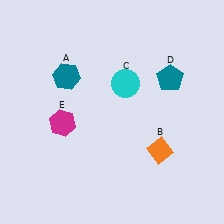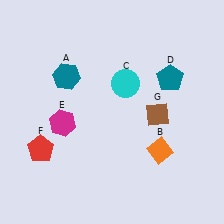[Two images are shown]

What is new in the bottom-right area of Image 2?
A brown diamond (G) was added in the bottom-right area of Image 2.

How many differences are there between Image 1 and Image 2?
There are 2 differences between the two images.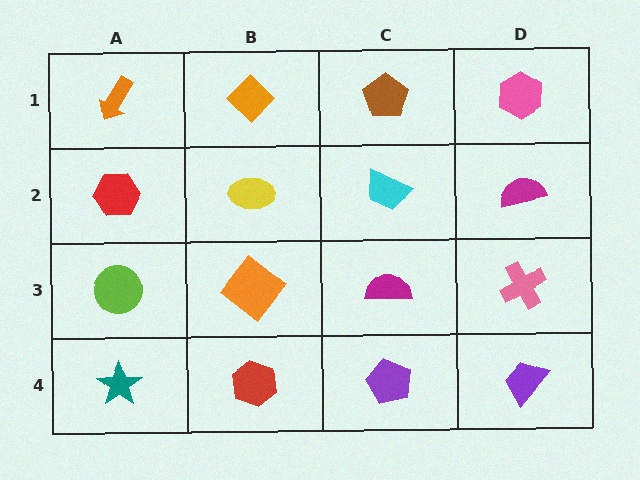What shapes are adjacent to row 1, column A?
A red hexagon (row 2, column A), an orange diamond (row 1, column B).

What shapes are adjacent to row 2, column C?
A brown pentagon (row 1, column C), a magenta semicircle (row 3, column C), a yellow ellipse (row 2, column B), a magenta semicircle (row 2, column D).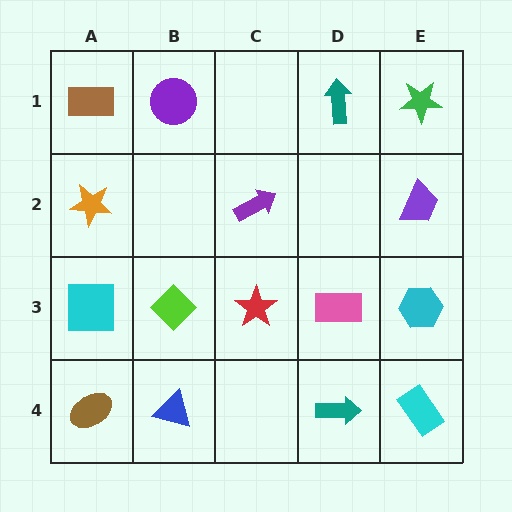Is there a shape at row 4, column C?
No, that cell is empty.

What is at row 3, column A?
A cyan square.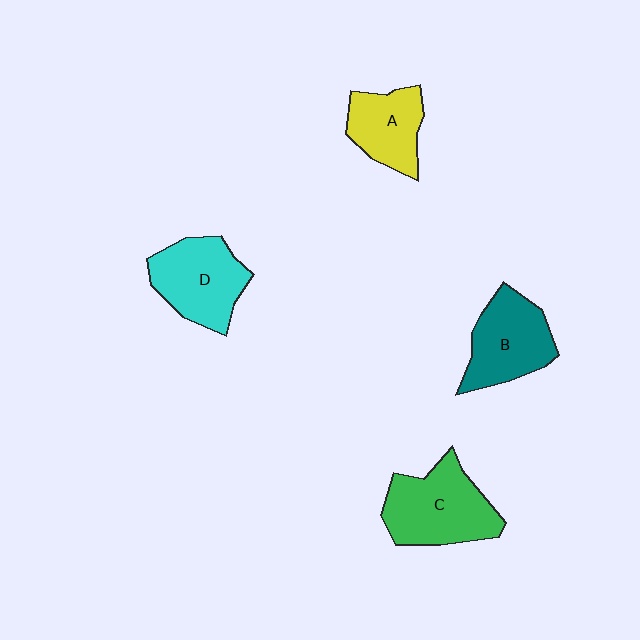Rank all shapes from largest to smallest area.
From largest to smallest: C (green), D (cyan), B (teal), A (yellow).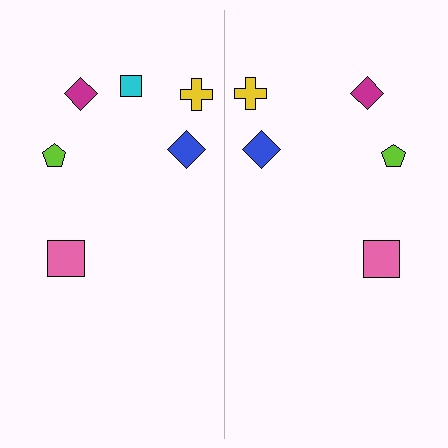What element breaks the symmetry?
A cyan square is missing from the right side.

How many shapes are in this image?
There are 11 shapes in this image.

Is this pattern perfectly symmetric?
No, the pattern is not perfectly symmetric. A cyan square is missing from the right side.